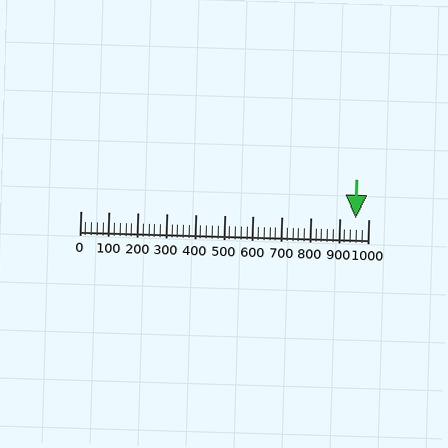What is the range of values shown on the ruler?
The ruler shows values from 0 to 1000.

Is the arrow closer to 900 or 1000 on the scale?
The arrow is closer to 1000.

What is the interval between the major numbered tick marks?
The major tick marks are spaced 100 units apart.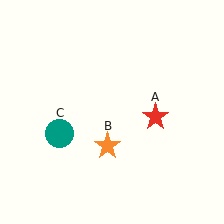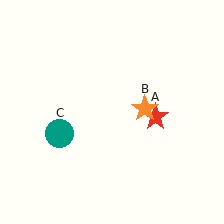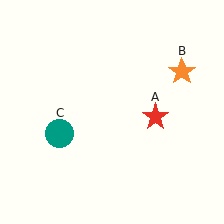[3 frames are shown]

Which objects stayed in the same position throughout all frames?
Red star (object A) and teal circle (object C) remained stationary.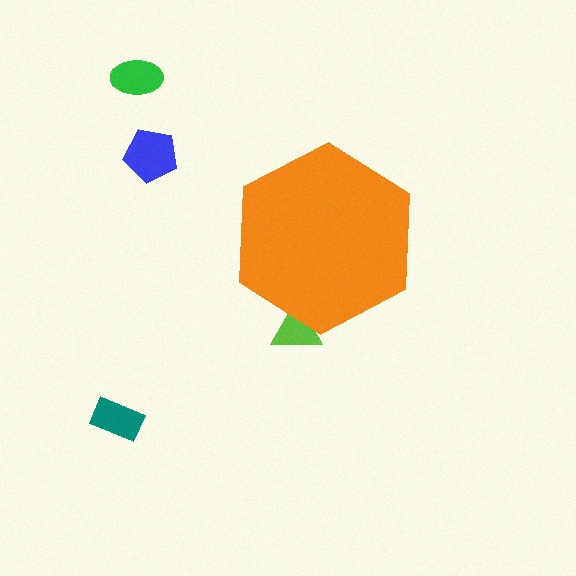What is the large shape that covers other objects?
An orange hexagon.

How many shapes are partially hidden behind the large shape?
1 shape is partially hidden.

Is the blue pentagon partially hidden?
No, the blue pentagon is fully visible.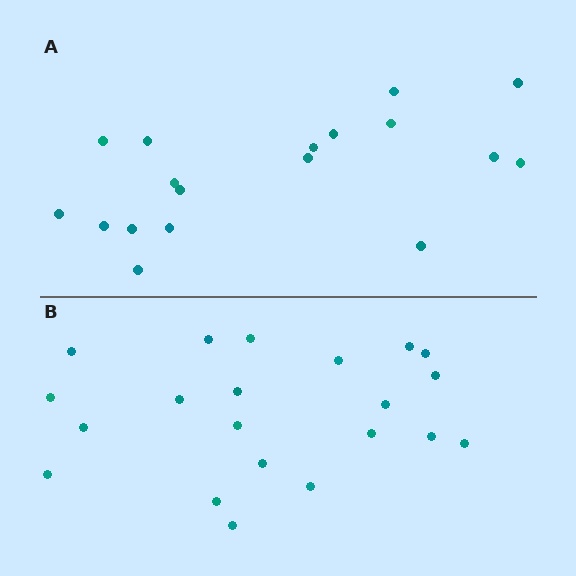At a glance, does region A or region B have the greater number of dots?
Region B (the bottom region) has more dots.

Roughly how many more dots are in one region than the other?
Region B has just a few more — roughly 2 or 3 more dots than region A.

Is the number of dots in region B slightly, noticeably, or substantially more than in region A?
Region B has only slightly more — the two regions are fairly close. The ratio is roughly 1.2 to 1.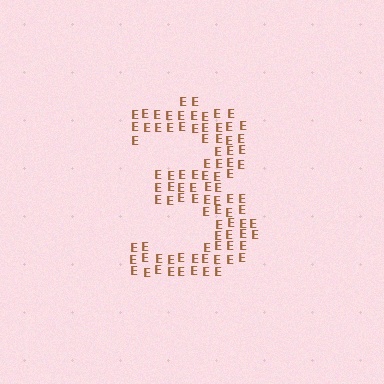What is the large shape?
The large shape is the digit 3.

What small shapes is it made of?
It is made of small letter E's.